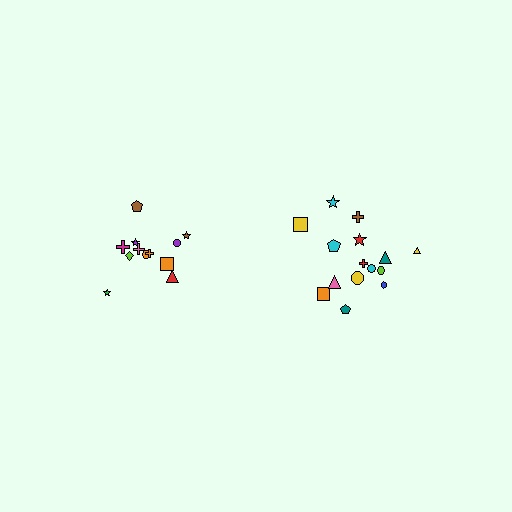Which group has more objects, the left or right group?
The right group.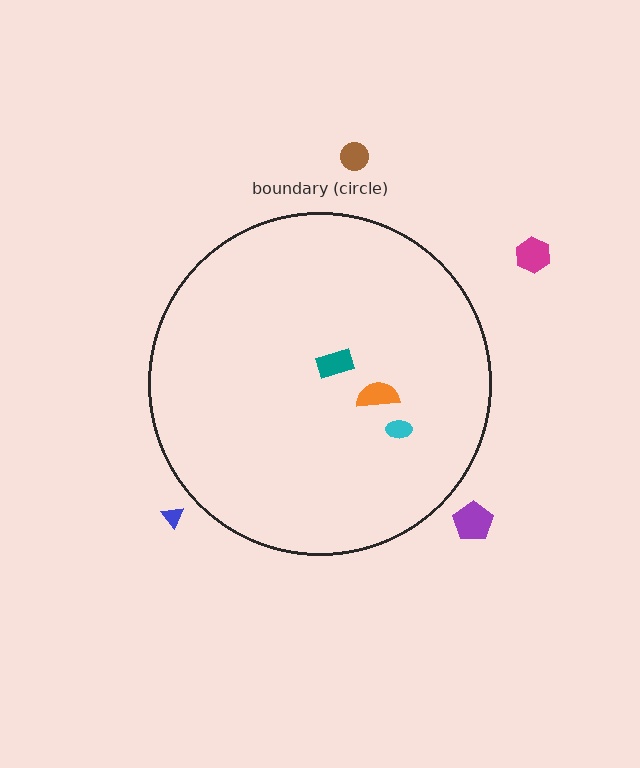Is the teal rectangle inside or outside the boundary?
Inside.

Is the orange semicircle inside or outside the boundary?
Inside.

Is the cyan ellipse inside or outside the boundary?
Inside.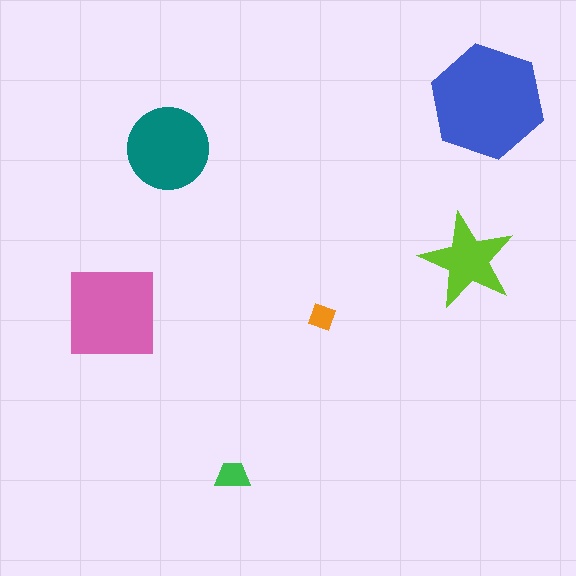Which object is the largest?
The blue hexagon.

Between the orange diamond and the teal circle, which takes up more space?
The teal circle.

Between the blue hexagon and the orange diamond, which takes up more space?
The blue hexagon.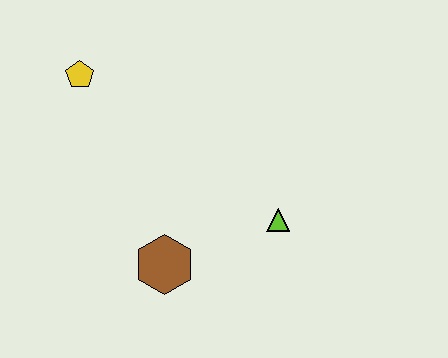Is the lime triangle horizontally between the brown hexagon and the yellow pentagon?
No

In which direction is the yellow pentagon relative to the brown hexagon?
The yellow pentagon is above the brown hexagon.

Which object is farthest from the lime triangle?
The yellow pentagon is farthest from the lime triangle.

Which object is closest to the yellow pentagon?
The brown hexagon is closest to the yellow pentagon.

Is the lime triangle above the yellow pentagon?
No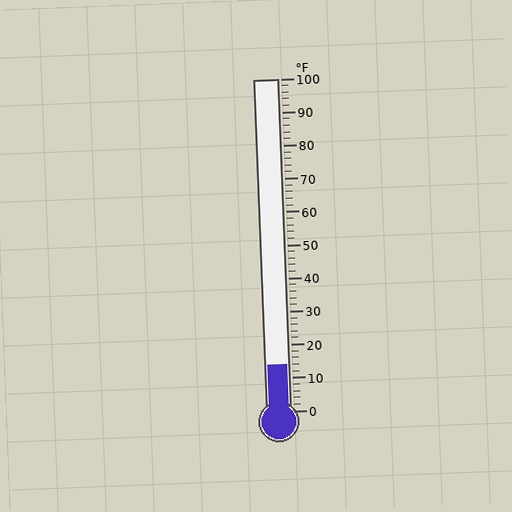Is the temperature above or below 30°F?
The temperature is below 30°F.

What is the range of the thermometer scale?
The thermometer scale ranges from 0°F to 100°F.